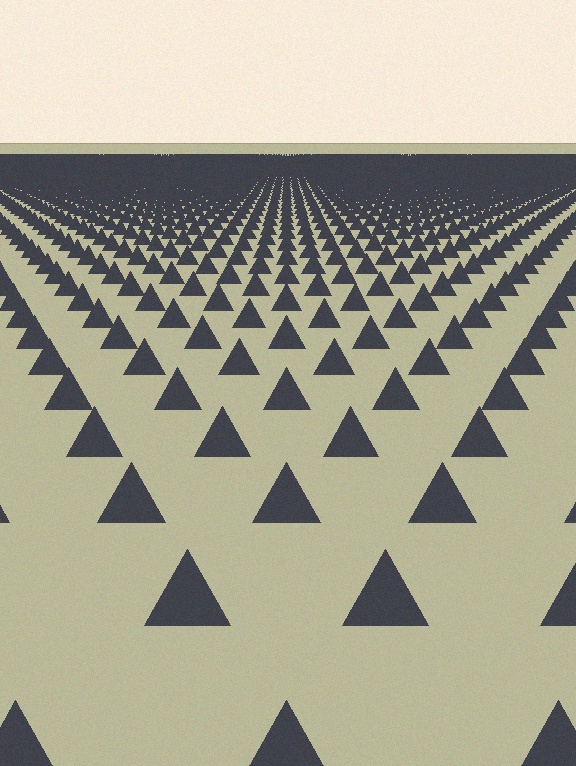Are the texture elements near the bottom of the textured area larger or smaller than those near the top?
Larger. Near the bottom, elements are closer to the viewer and appear at a bigger on-screen size.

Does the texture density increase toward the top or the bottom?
Density increases toward the top.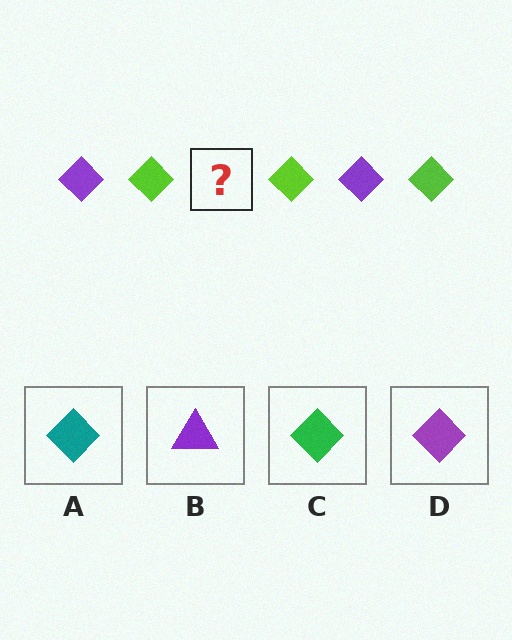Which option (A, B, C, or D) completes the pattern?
D.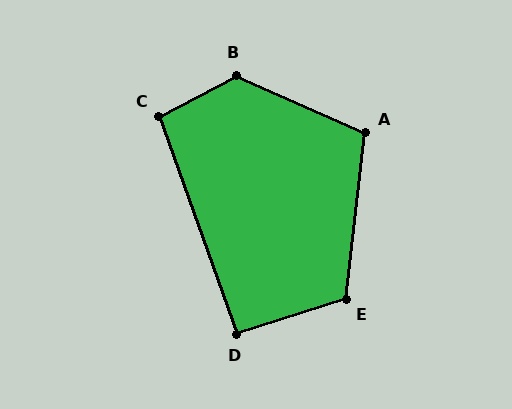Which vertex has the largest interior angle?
B, at approximately 128 degrees.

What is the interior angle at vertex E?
Approximately 114 degrees (obtuse).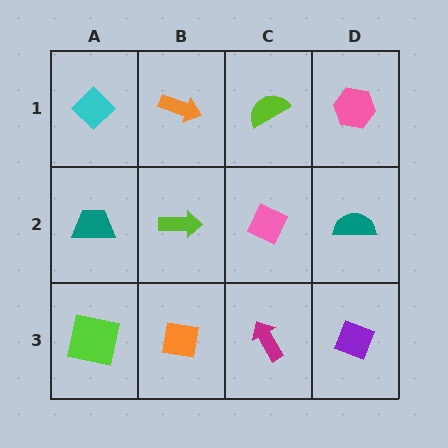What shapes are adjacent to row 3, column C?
A pink diamond (row 2, column C), an orange square (row 3, column B), a purple diamond (row 3, column D).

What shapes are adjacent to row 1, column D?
A teal semicircle (row 2, column D), a lime semicircle (row 1, column C).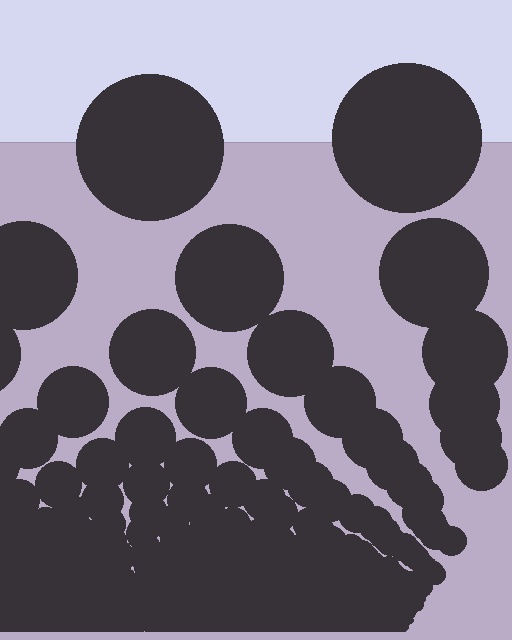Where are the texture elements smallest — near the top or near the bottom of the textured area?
Near the bottom.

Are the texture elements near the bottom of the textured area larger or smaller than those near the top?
Smaller. The gradient is inverted — elements near the bottom are smaller and denser.